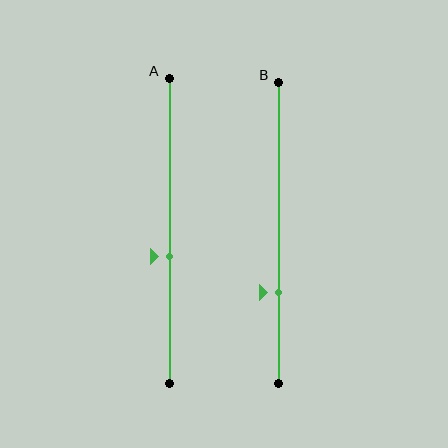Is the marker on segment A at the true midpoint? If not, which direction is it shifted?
No, the marker on segment A is shifted downward by about 8% of the segment length.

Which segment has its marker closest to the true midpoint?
Segment A has its marker closest to the true midpoint.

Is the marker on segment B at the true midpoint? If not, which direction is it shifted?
No, the marker on segment B is shifted downward by about 20% of the segment length.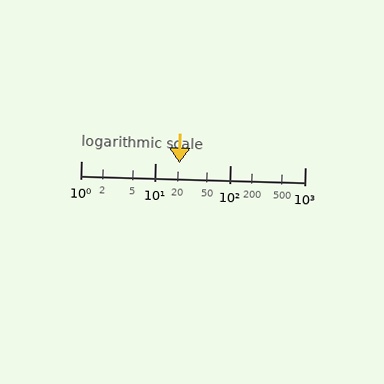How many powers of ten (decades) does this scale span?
The scale spans 3 decades, from 1 to 1000.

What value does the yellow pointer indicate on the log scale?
The pointer indicates approximately 21.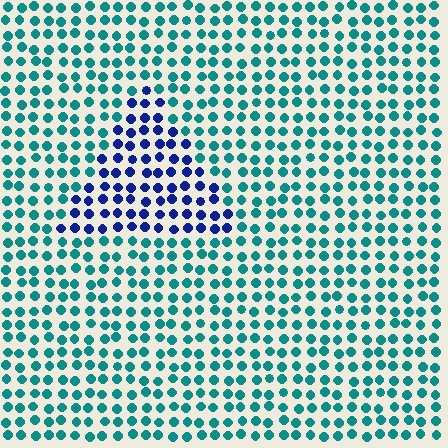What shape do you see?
I see a triangle.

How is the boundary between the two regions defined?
The boundary is defined purely by a slight shift in hue (about 56 degrees). Spacing, size, and orientation are identical on both sides.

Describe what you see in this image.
The image is filled with small teal elements in a uniform arrangement. A triangle-shaped region is visible where the elements are tinted to a slightly different hue, forming a subtle color boundary.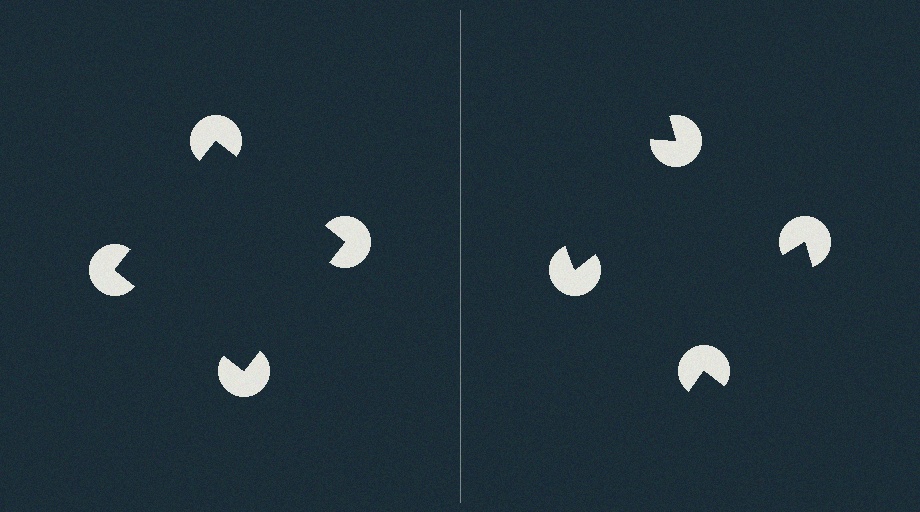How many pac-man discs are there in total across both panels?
8 — 4 on each side.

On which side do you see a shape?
An illusory square appears on the left side. On the right side the wedge cuts are rotated, so no coherent shape forms.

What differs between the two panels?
The pac-man discs are positioned identically on both sides; only the wedge orientations differ. On the left they align to a square; on the right they are misaligned.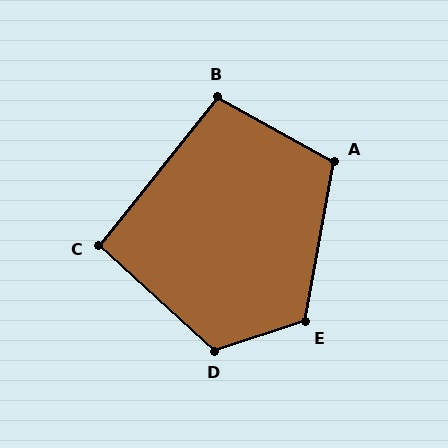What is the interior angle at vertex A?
Approximately 108 degrees (obtuse).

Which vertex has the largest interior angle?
D, at approximately 120 degrees.